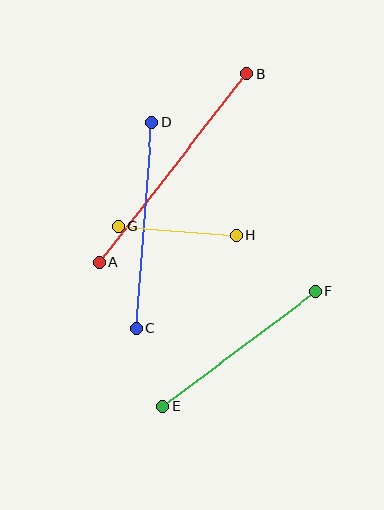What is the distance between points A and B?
The distance is approximately 240 pixels.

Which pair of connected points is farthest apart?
Points A and B are farthest apart.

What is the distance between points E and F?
The distance is approximately 191 pixels.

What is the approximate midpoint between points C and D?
The midpoint is at approximately (144, 225) pixels.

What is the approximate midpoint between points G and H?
The midpoint is at approximately (177, 231) pixels.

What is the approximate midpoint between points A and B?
The midpoint is at approximately (173, 168) pixels.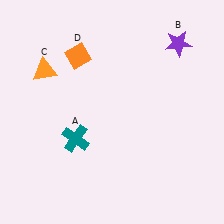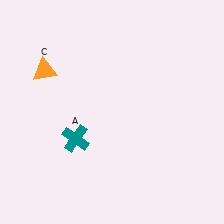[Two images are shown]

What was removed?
The purple star (B), the orange diamond (D) were removed in Image 2.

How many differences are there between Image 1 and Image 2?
There are 2 differences between the two images.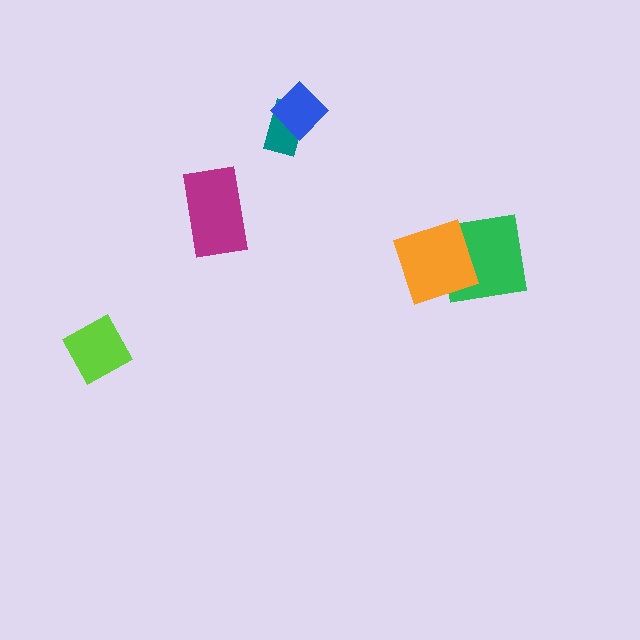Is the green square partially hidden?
Yes, it is partially covered by another shape.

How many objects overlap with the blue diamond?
1 object overlaps with the blue diamond.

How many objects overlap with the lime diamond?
0 objects overlap with the lime diamond.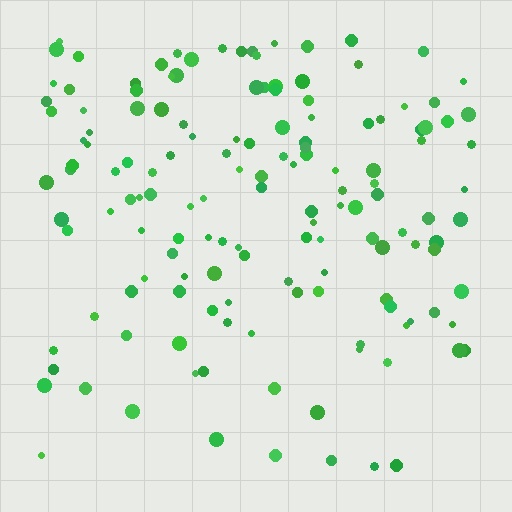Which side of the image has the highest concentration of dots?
The top.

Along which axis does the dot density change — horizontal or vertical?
Vertical.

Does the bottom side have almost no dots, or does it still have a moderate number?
Still a moderate number, just noticeably fewer than the top.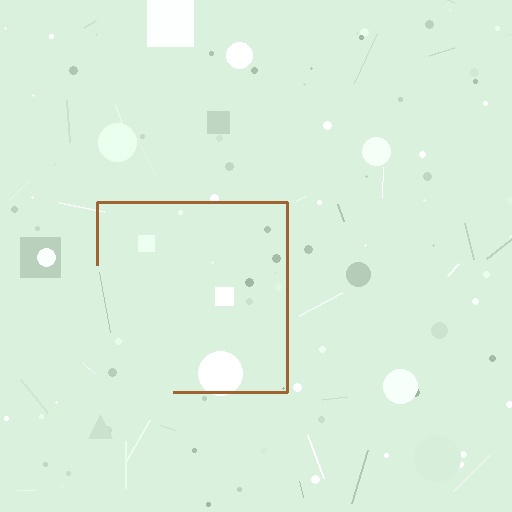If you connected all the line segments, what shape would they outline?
They would outline a square.